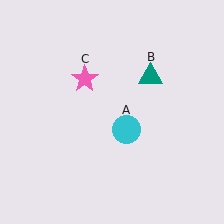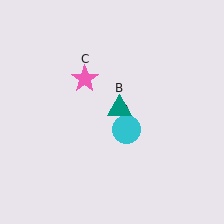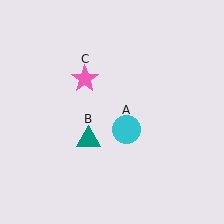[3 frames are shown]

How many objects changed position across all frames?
1 object changed position: teal triangle (object B).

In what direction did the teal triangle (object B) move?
The teal triangle (object B) moved down and to the left.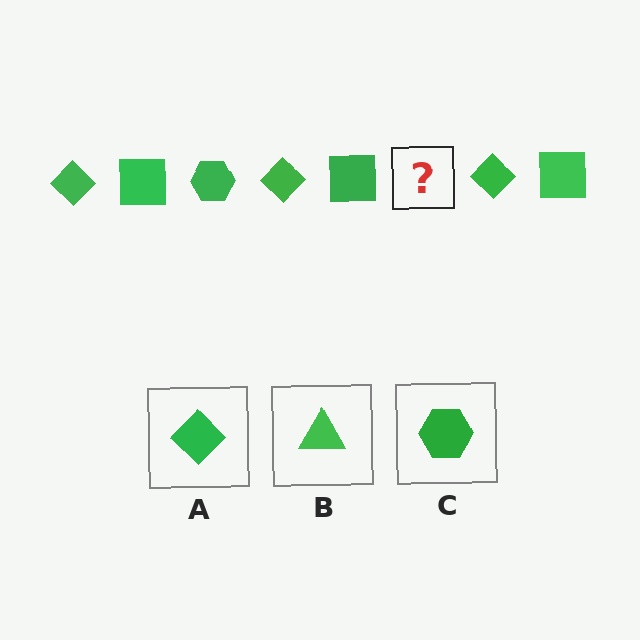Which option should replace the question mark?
Option C.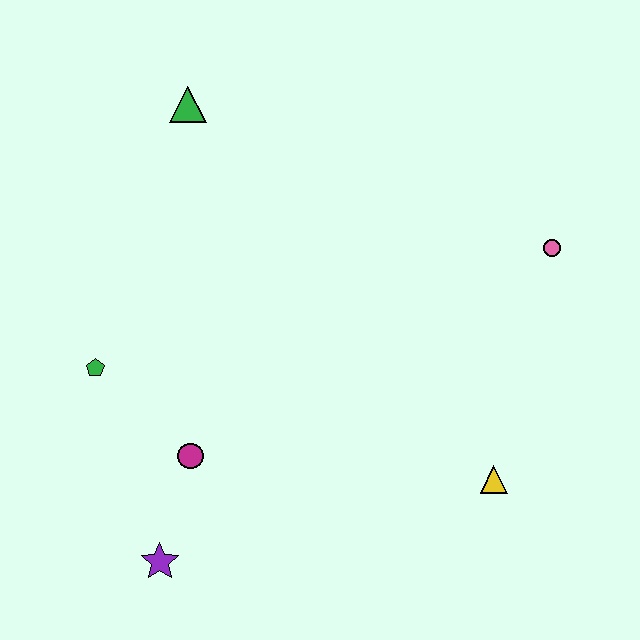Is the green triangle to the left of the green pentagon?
No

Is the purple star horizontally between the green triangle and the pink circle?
No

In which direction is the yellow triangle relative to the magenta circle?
The yellow triangle is to the right of the magenta circle.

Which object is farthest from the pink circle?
The purple star is farthest from the pink circle.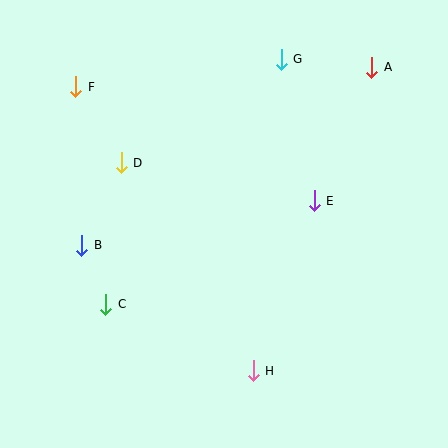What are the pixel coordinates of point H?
Point H is at (253, 371).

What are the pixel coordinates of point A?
Point A is at (372, 67).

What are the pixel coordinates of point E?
Point E is at (314, 201).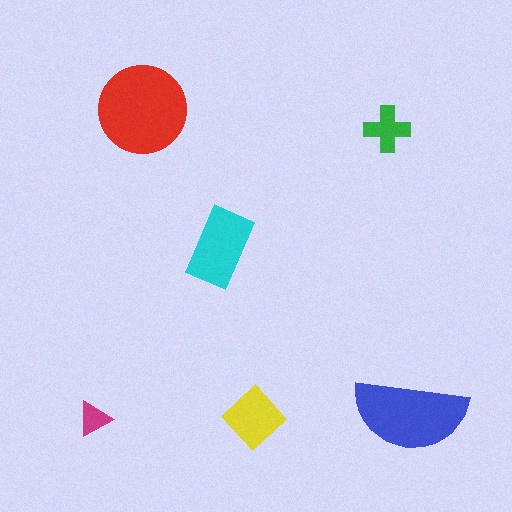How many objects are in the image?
There are 6 objects in the image.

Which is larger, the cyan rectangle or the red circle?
The red circle.